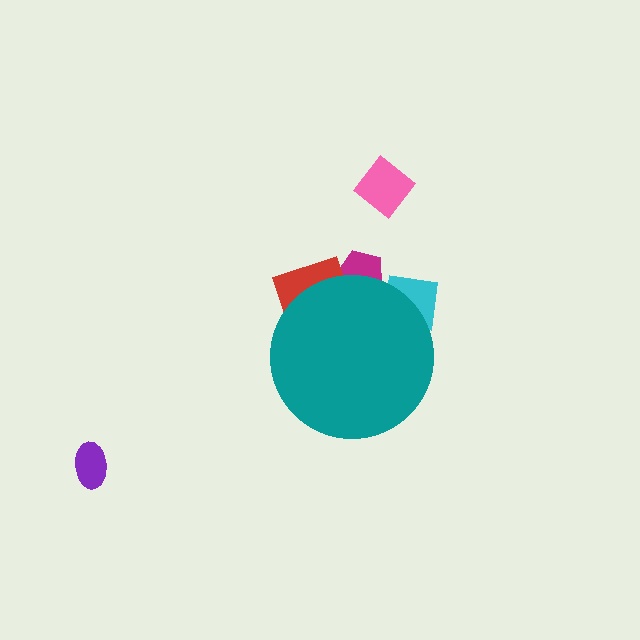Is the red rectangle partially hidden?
Yes, the red rectangle is partially hidden behind the teal circle.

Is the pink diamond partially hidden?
No, the pink diamond is fully visible.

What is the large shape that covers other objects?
A teal circle.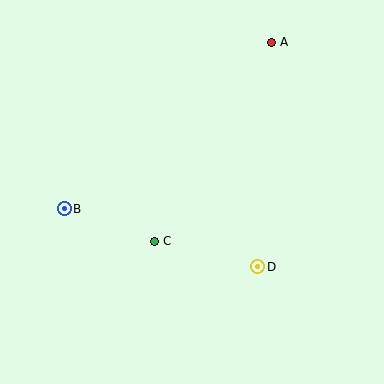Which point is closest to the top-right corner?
Point A is closest to the top-right corner.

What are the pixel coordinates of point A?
Point A is at (271, 42).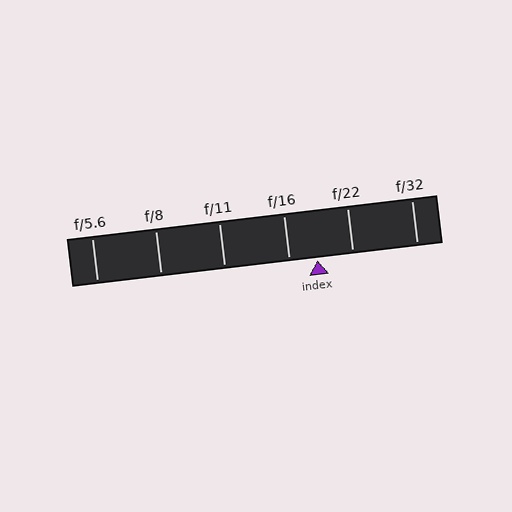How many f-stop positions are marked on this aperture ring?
There are 6 f-stop positions marked.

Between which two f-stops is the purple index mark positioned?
The index mark is between f/16 and f/22.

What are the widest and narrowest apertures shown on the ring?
The widest aperture shown is f/5.6 and the narrowest is f/32.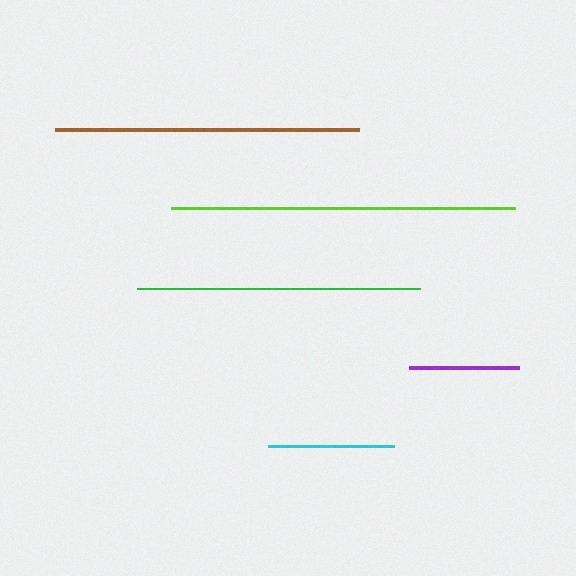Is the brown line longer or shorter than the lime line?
The lime line is longer than the brown line.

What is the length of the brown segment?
The brown segment is approximately 303 pixels long.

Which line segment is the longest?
The lime line is the longest at approximately 344 pixels.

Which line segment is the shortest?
The purple line is the shortest at approximately 110 pixels.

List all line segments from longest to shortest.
From longest to shortest: lime, brown, green, cyan, purple.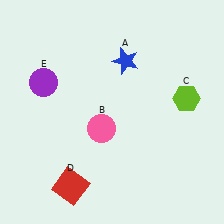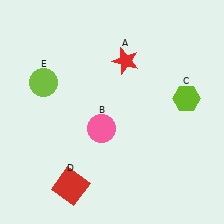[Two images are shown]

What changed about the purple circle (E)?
In Image 1, E is purple. In Image 2, it changed to lime.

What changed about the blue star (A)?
In Image 1, A is blue. In Image 2, it changed to red.